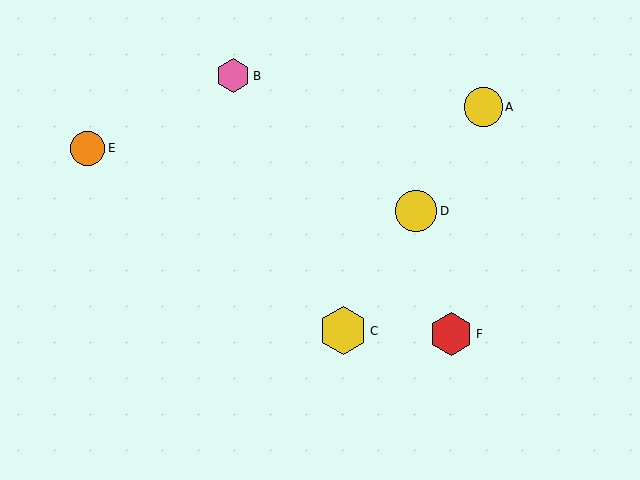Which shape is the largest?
The yellow hexagon (labeled C) is the largest.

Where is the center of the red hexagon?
The center of the red hexagon is at (451, 334).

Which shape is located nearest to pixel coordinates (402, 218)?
The yellow circle (labeled D) at (416, 211) is nearest to that location.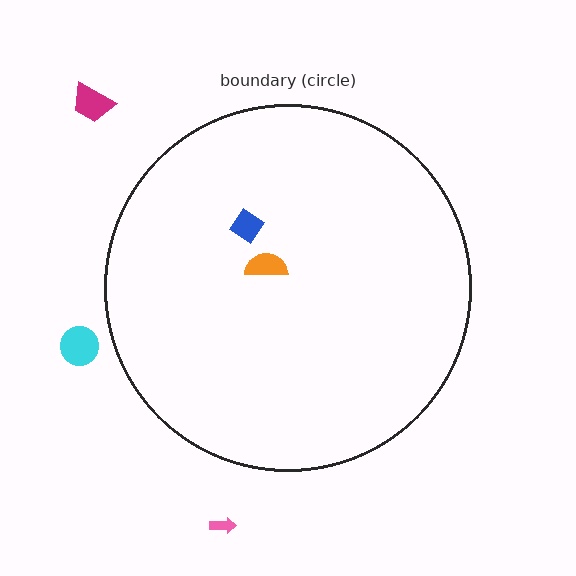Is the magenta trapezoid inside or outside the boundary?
Outside.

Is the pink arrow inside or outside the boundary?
Outside.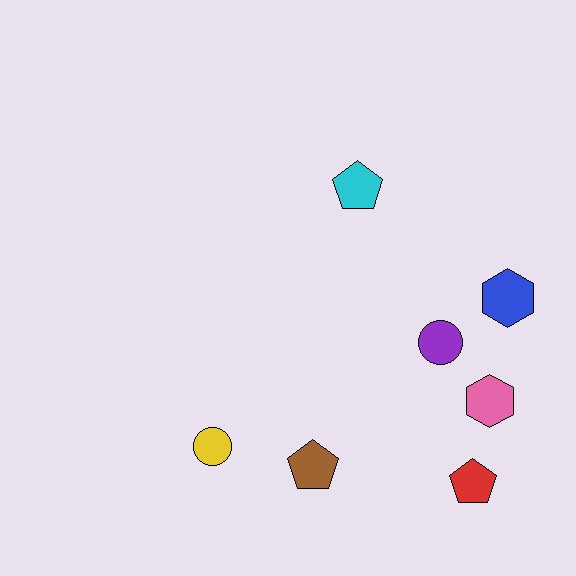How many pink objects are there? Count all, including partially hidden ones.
There is 1 pink object.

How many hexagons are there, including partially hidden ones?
There are 2 hexagons.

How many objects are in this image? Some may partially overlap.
There are 7 objects.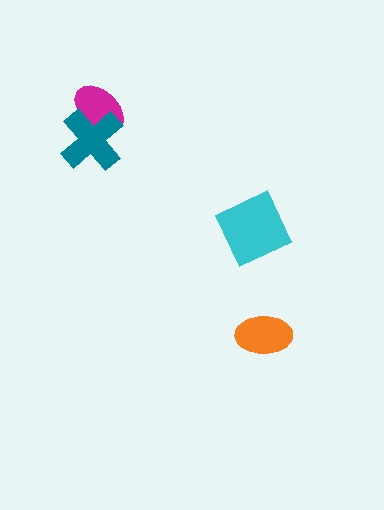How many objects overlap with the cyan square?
0 objects overlap with the cyan square.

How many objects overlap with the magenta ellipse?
1 object overlaps with the magenta ellipse.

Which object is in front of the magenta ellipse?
The teal cross is in front of the magenta ellipse.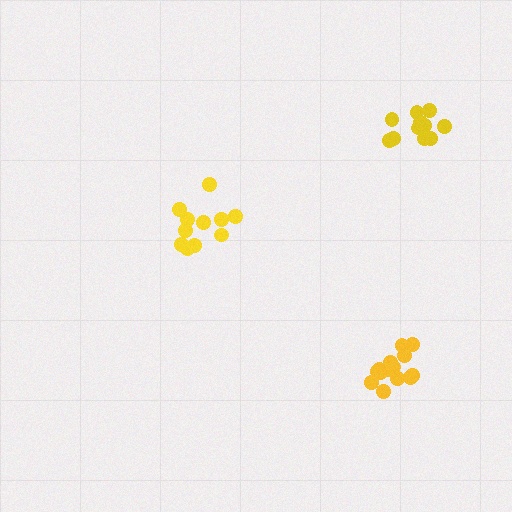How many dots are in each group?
Group 1: 11 dots, Group 2: 14 dots, Group 3: 11 dots (36 total).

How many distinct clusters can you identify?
There are 3 distinct clusters.